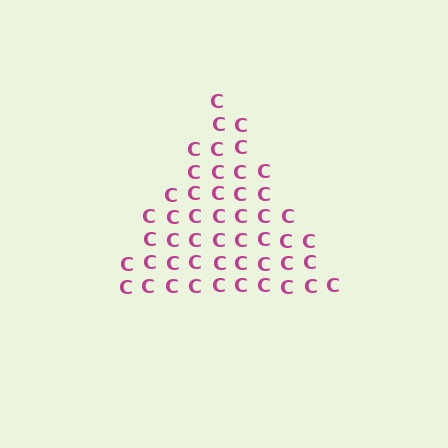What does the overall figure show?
The overall figure shows a triangle.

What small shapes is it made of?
It is made of small letter C's.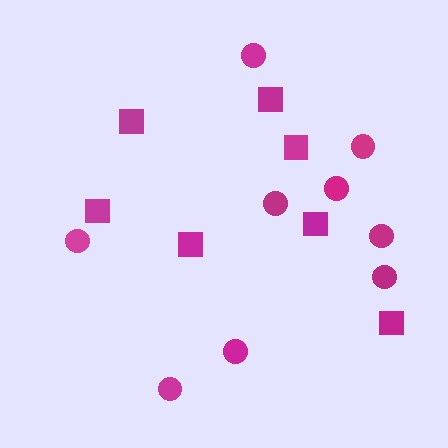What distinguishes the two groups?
There are 2 groups: one group of squares (7) and one group of circles (9).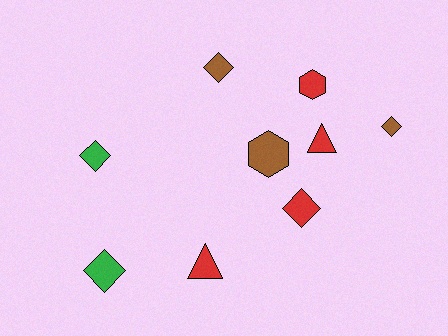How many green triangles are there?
There are no green triangles.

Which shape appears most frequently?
Diamond, with 5 objects.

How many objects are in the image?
There are 9 objects.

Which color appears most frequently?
Red, with 4 objects.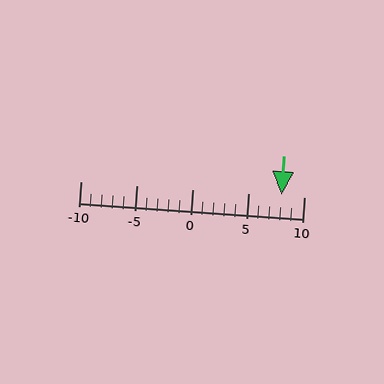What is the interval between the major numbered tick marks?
The major tick marks are spaced 5 units apart.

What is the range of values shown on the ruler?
The ruler shows values from -10 to 10.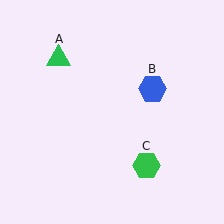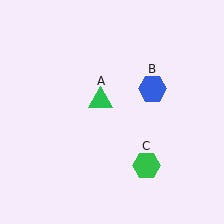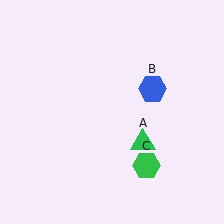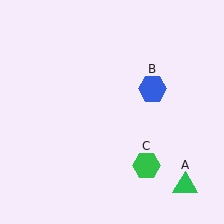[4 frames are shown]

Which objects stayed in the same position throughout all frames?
Blue hexagon (object B) and green hexagon (object C) remained stationary.